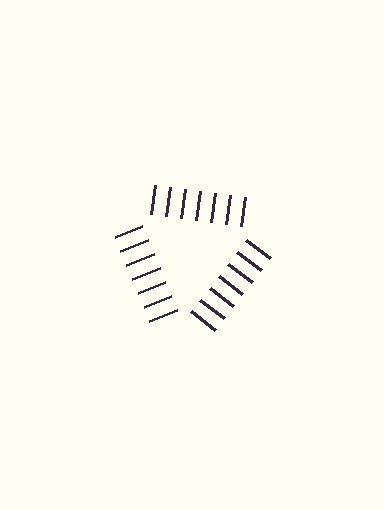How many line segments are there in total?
21 — 7 along each of the 3 edges.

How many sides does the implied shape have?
3 sides — the line-ends trace a triangle.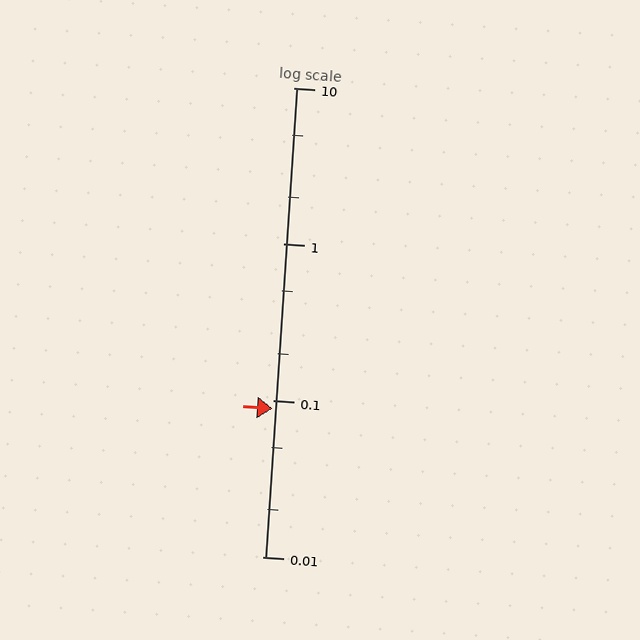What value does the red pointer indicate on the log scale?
The pointer indicates approximately 0.089.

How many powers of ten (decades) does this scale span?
The scale spans 3 decades, from 0.01 to 10.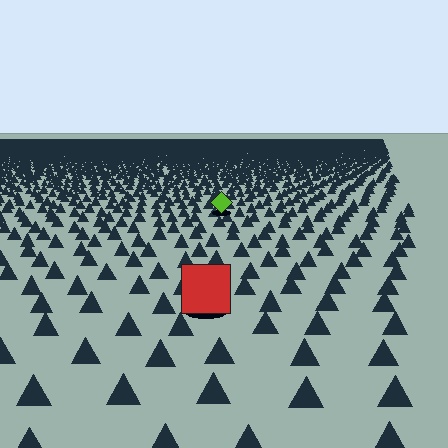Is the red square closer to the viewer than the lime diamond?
Yes. The red square is closer — you can tell from the texture gradient: the ground texture is coarser near it.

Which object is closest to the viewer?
The red square is closest. The texture marks near it are larger and more spread out.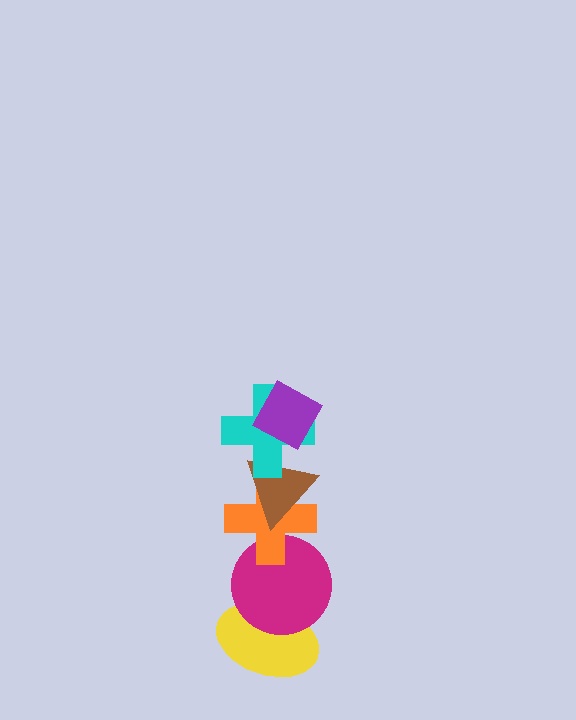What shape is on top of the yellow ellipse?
The magenta circle is on top of the yellow ellipse.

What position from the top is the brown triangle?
The brown triangle is 3rd from the top.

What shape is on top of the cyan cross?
The purple diamond is on top of the cyan cross.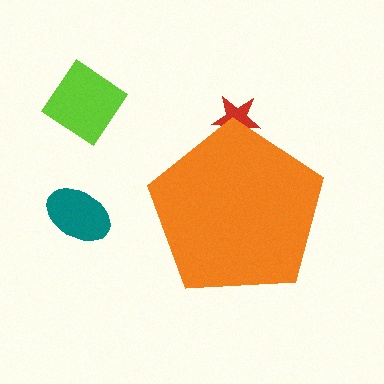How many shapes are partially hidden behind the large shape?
1 shape is partially hidden.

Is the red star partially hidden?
Yes, the red star is partially hidden behind the orange pentagon.